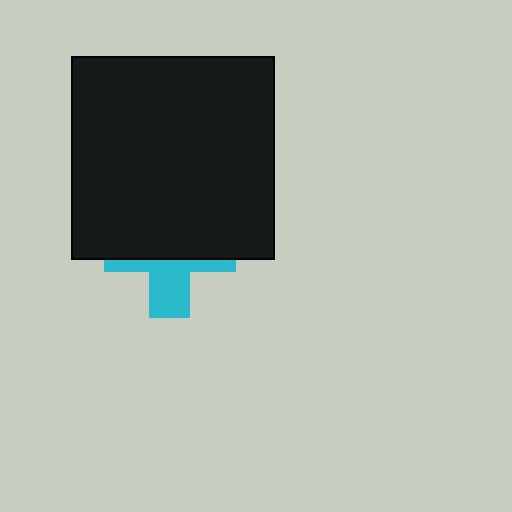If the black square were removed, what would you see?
You would see the complete cyan cross.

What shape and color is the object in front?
The object in front is a black square.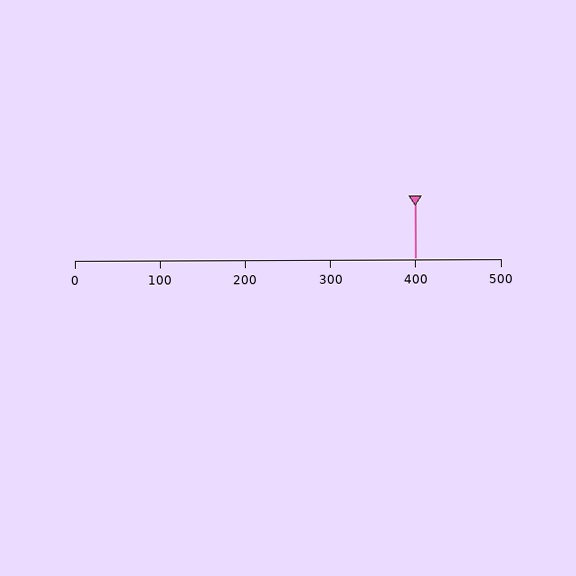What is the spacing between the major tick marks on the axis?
The major ticks are spaced 100 apart.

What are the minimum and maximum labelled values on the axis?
The axis runs from 0 to 500.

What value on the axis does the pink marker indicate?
The marker indicates approximately 400.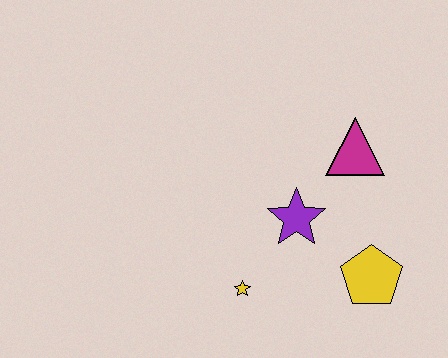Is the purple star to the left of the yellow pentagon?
Yes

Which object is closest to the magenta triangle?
The purple star is closest to the magenta triangle.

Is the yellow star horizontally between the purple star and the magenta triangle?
No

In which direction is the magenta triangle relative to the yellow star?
The magenta triangle is above the yellow star.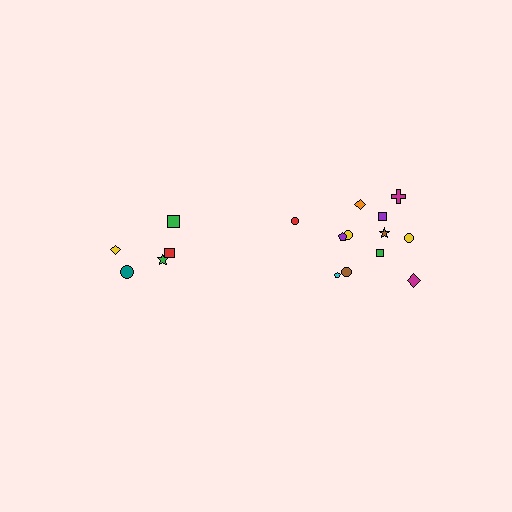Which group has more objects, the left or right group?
The right group.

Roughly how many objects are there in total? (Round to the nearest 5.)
Roughly 15 objects in total.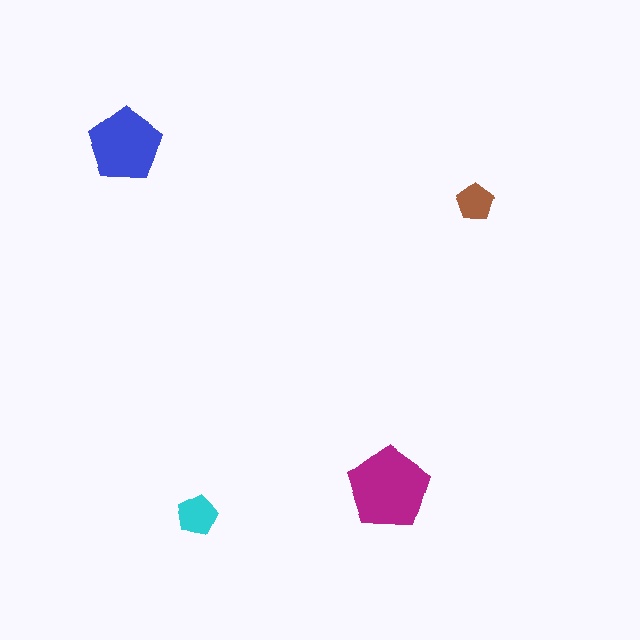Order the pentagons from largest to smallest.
the magenta one, the blue one, the cyan one, the brown one.